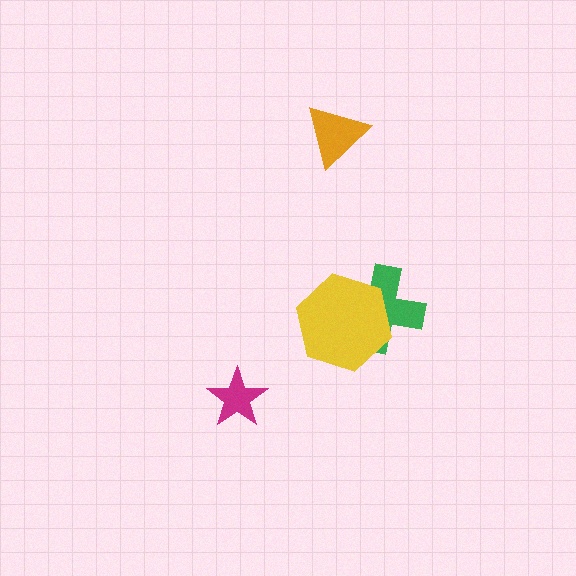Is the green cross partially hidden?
Yes, it is partially covered by another shape.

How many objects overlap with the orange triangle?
0 objects overlap with the orange triangle.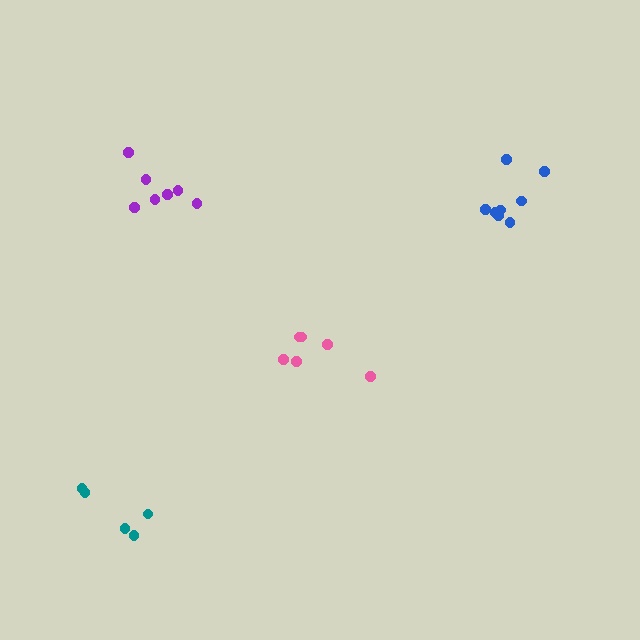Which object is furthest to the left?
The teal cluster is leftmost.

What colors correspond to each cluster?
The clusters are colored: purple, teal, blue, pink.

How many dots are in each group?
Group 1: 7 dots, Group 2: 5 dots, Group 3: 8 dots, Group 4: 6 dots (26 total).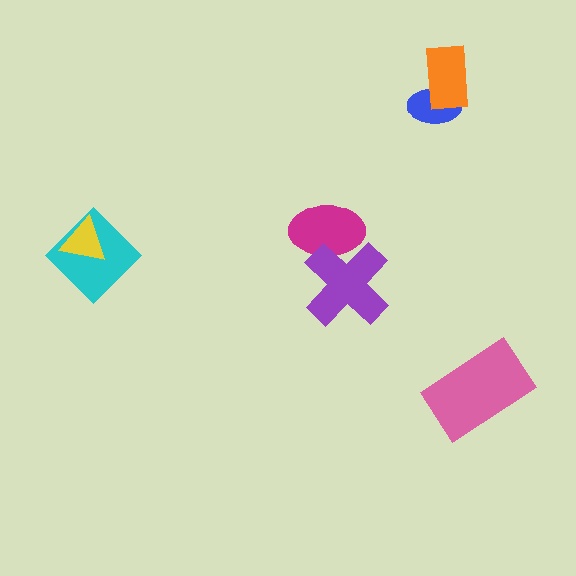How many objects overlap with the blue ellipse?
1 object overlaps with the blue ellipse.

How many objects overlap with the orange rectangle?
1 object overlaps with the orange rectangle.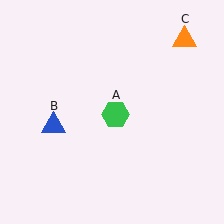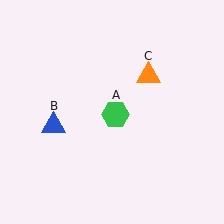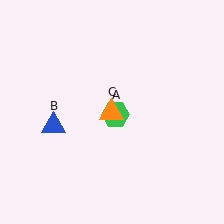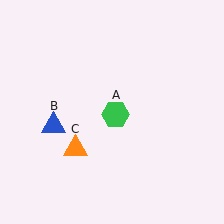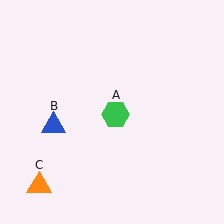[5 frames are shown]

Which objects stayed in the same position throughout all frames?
Green hexagon (object A) and blue triangle (object B) remained stationary.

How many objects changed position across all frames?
1 object changed position: orange triangle (object C).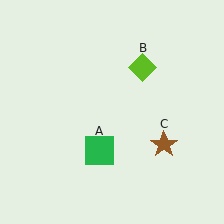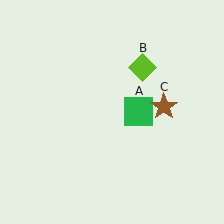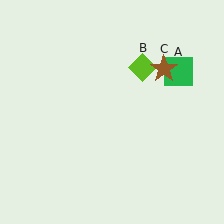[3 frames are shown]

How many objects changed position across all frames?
2 objects changed position: green square (object A), brown star (object C).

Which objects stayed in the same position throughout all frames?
Lime diamond (object B) remained stationary.